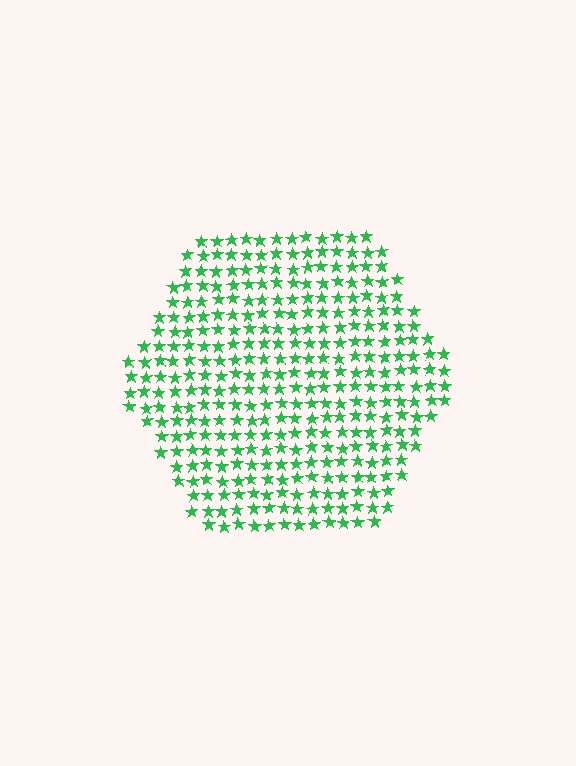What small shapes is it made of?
It is made of small stars.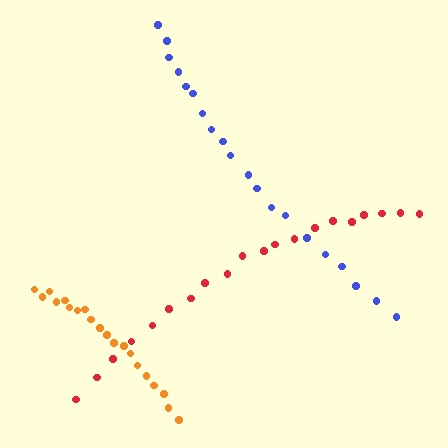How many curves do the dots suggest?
There are 3 distinct paths.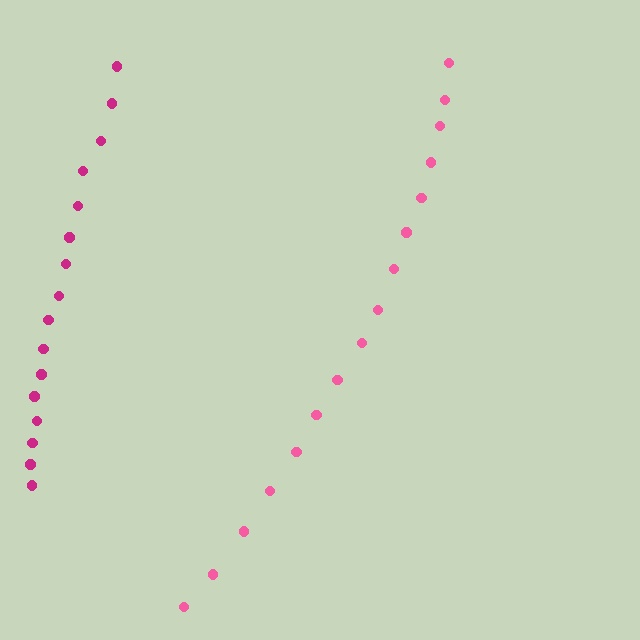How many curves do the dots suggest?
There are 2 distinct paths.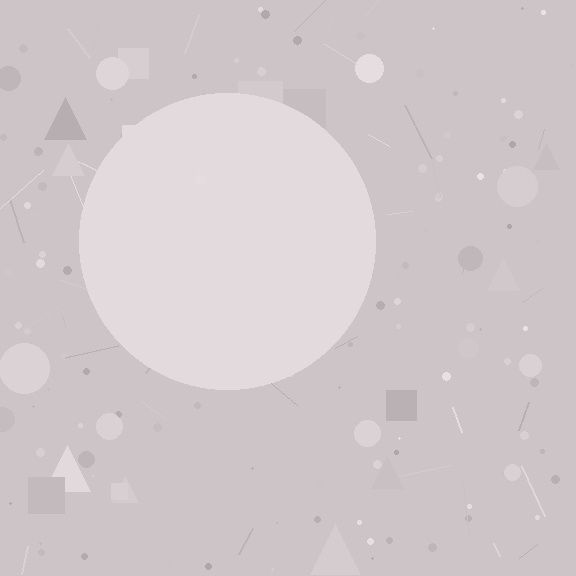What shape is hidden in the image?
A circle is hidden in the image.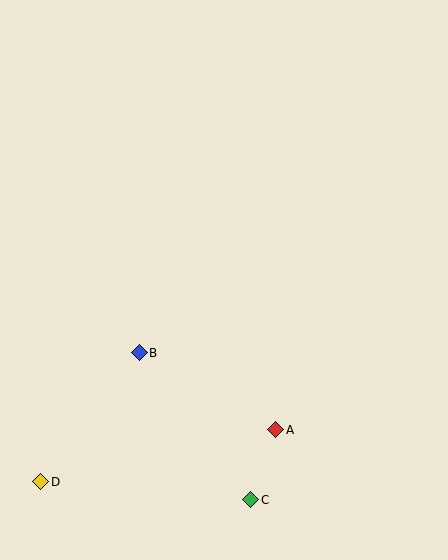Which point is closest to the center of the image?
Point B at (139, 353) is closest to the center.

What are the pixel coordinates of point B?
Point B is at (139, 353).